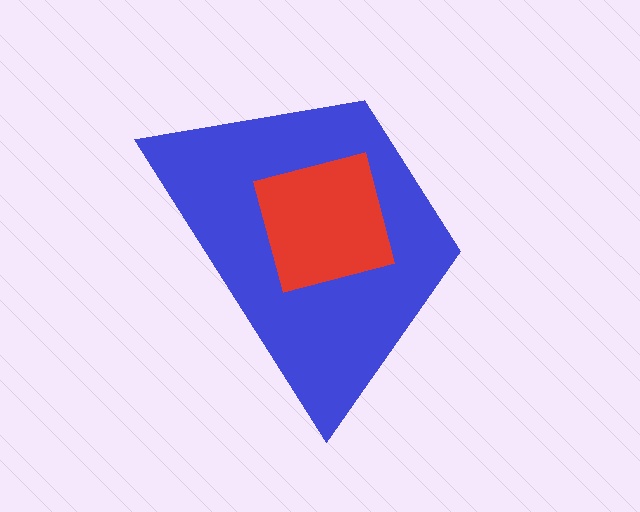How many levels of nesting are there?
2.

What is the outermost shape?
The blue trapezoid.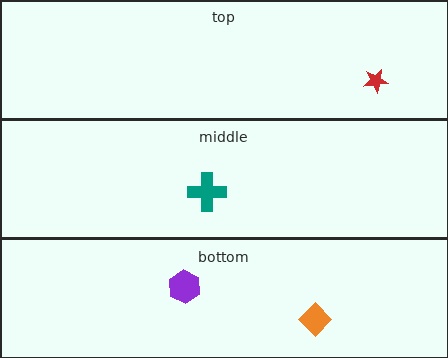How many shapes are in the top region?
1.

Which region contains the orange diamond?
The bottom region.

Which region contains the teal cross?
The middle region.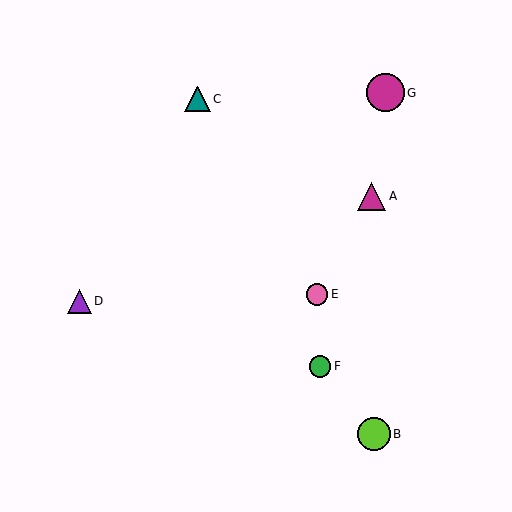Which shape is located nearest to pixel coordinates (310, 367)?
The green circle (labeled F) at (320, 366) is nearest to that location.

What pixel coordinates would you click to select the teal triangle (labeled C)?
Click at (197, 99) to select the teal triangle C.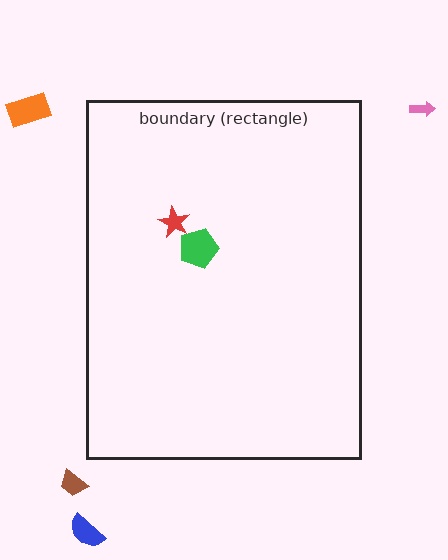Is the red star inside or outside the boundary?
Inside.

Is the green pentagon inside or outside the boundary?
Inside.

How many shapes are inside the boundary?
2 inside, 4 outside.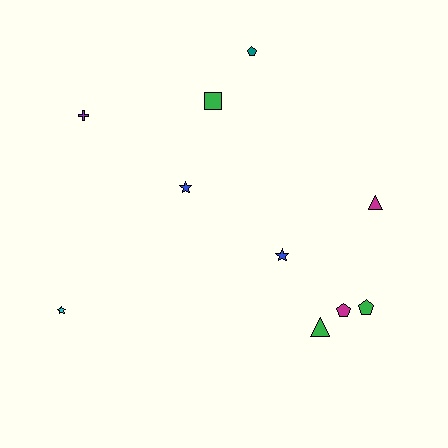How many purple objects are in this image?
There is 1 purple object.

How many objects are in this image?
There are 10 objects.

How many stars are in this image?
There are 3 stars.